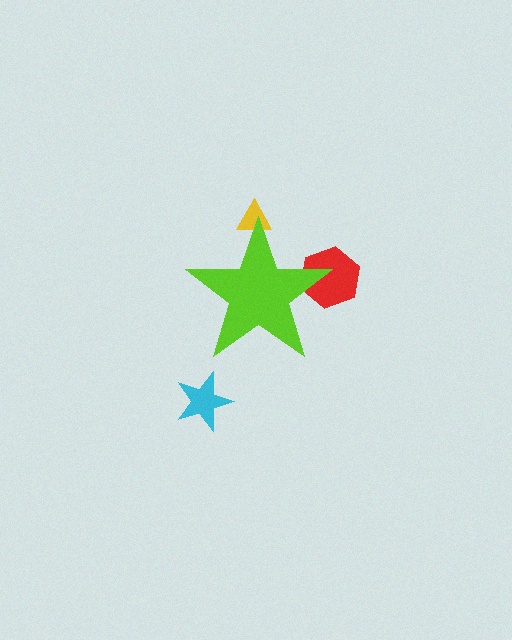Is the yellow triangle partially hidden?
Yes, the yellow triangle is partially hidden behind the lime star.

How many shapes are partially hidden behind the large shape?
2 shapes are partially hidden.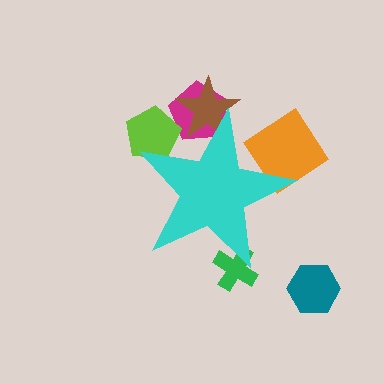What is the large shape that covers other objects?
A cyan star.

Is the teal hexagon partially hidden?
No, the teal hexagon is fully visible.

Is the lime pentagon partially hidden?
Yes, the lime pentagon is partially hidden behind the cyan star.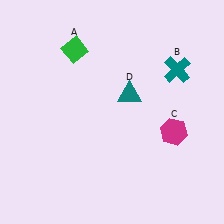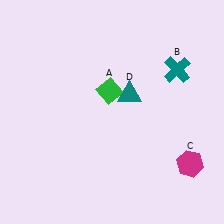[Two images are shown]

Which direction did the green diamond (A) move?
The green diamond (A) moved down.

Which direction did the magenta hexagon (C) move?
The magenta hexagon (C) moved down.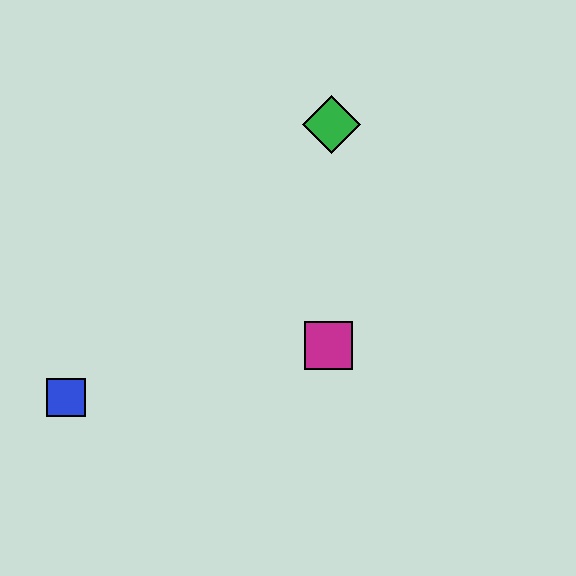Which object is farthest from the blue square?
The green diamond is farthest from the blue square.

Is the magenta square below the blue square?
No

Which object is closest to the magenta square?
The green diamond is closest to the magenta square.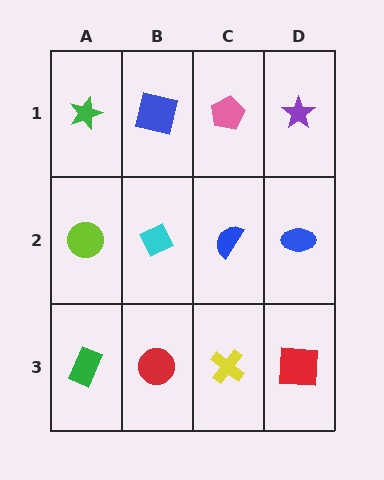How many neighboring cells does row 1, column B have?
3.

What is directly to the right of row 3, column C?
A red square.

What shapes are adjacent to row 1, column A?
A lime circle (row 2, column A), a blue square (row 1, column B).